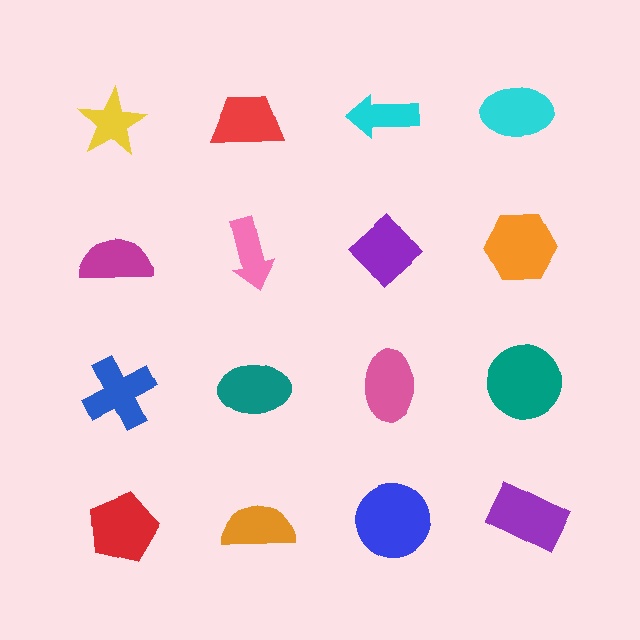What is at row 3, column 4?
A teal circle.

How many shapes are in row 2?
4 shapes.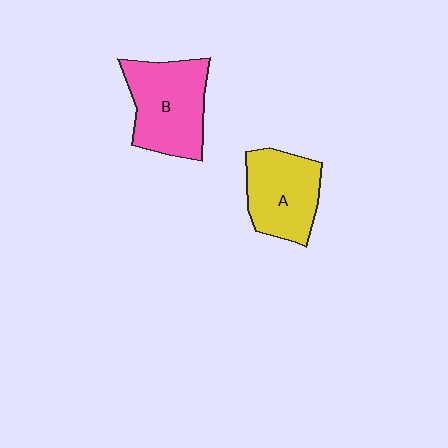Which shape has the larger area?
Shape B (pink).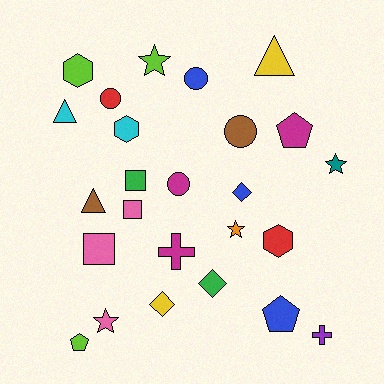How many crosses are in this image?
There are 2 crosses.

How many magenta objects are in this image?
There are 3 magenta objects.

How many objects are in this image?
There are 25 objects.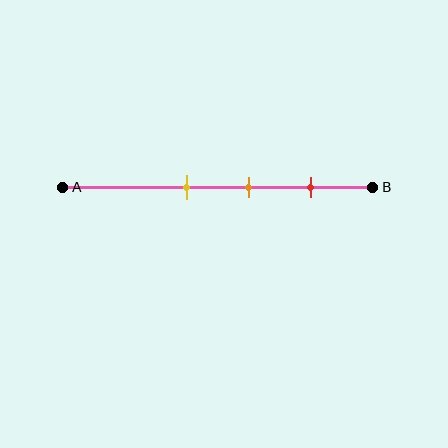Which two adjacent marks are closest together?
The yellow and orange marks are the closest adjacent pair.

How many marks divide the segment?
There are 3 marks dividing the segment.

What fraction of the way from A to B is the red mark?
The red mark is approximately 80% (0.8) of the way from A to B.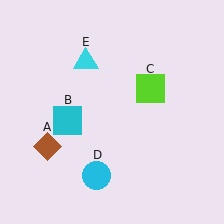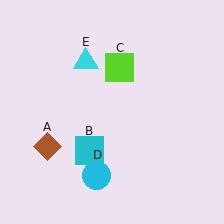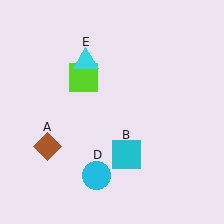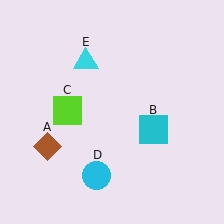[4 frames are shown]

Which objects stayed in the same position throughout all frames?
Brown diamond (object A) and cyan circle (object D) and cyan triangle (object E) remained stationary.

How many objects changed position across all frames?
2 objects changed position: cyan square (object B), lime square (object C).